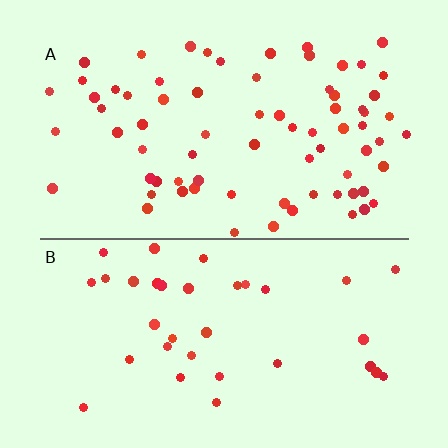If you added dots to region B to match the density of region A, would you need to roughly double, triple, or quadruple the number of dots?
Approximately double.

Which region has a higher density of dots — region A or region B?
A (the top).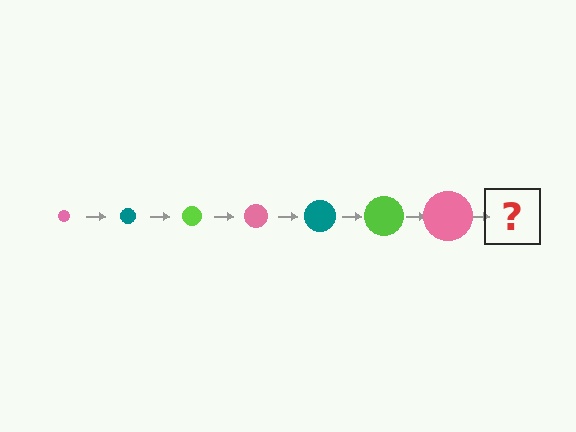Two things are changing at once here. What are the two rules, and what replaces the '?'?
The two rules are that the circle grows larger each step and the color cycles through pink, teal, and lime. The '?' should be a teal circle, larger than the previous one.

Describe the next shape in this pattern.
It should be a teal circle, larger than the previous one.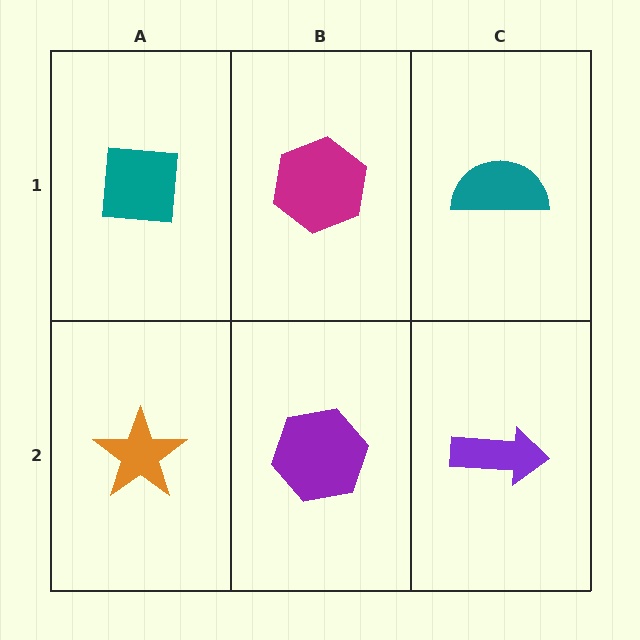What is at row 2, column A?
An orange star.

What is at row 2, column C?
A purple arrow.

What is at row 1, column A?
A teal square.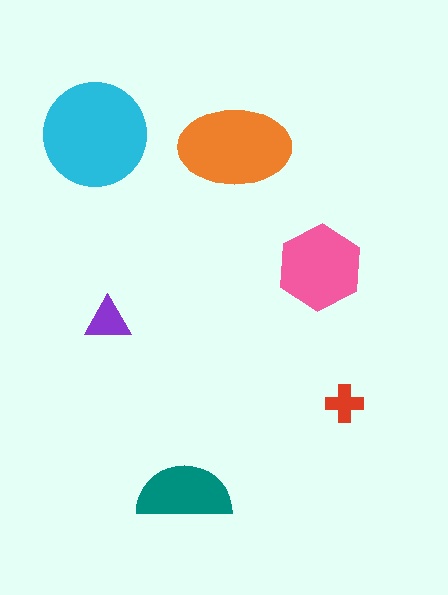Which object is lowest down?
The teal semicircle is bottommost.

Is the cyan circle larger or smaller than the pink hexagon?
Larger.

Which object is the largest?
The cyan circle.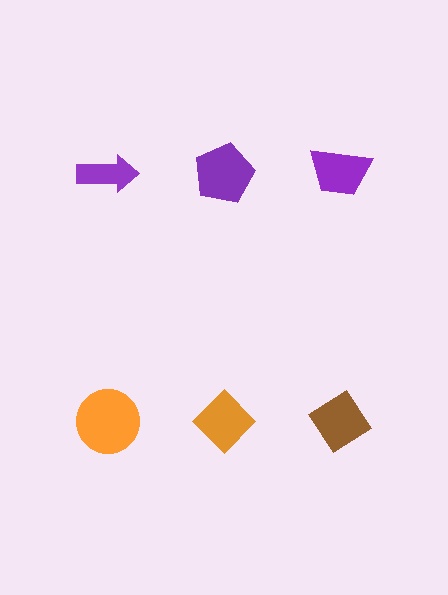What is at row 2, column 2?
An orange diamond.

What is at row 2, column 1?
An orange circle.